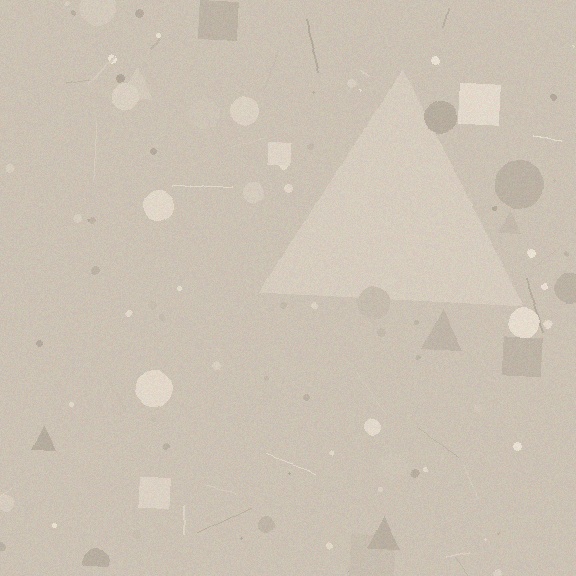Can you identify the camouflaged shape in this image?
The camouflaged shape is a triangle.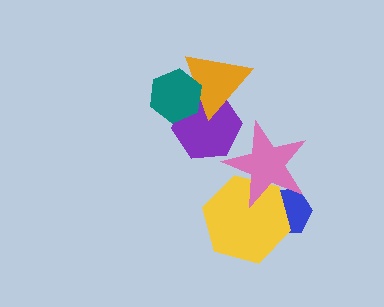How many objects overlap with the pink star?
3 objects overlap with the pink star.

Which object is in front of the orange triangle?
The teal hexagon is in front of the orange triangle.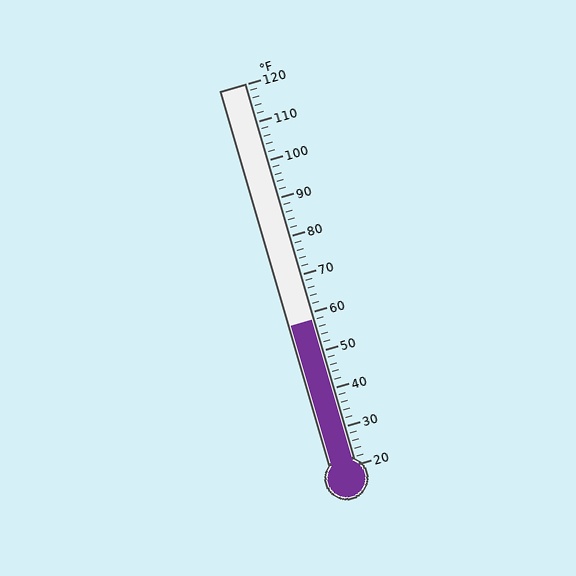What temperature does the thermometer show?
The thermometer shows approximately 58°F.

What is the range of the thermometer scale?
The thermometer scale ranges from 20°F to 120°F.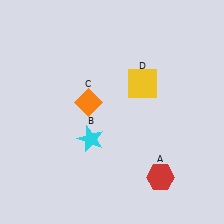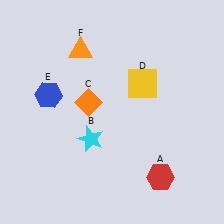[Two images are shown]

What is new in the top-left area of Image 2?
A blue hexagon (E) was added in the top-left area of Image 2.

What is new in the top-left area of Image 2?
An orange triangle (F) was added in the top-left area of Image 2.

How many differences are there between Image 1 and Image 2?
There are 2 differences between the two images.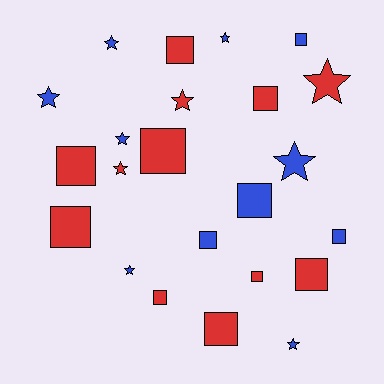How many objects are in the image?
There are 23 objects.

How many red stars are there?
There are 3 red stars.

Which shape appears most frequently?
Square, with 13 objects.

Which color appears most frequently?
Red, with 12 objects.